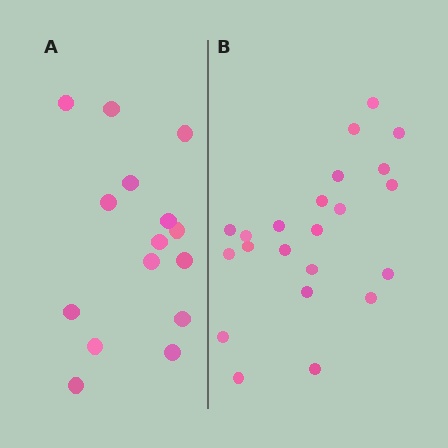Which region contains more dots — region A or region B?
Region B (the right region) has more dots.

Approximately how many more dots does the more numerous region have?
Region B has roughly 8 or so more dots than region A.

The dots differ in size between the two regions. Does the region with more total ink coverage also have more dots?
No. Region A has more total ink coverage because its dots are larger, but region B actually contains more individual dots. Total area can be misleading — the number of items is what matters here.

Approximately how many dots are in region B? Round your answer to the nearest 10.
About 20 dots. (The exact count is 22, which rounds to 20.)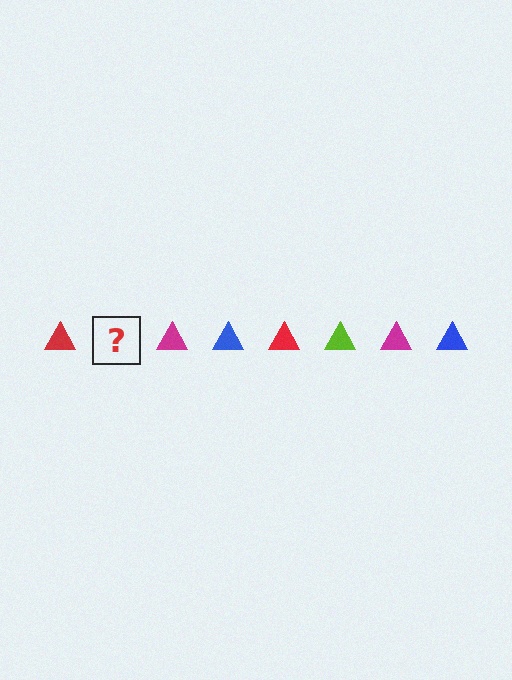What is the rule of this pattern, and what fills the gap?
The rule is that the pattern cycles through red, lime, magenta, blue triangles. The gap should be filled with a lime triangle.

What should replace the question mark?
The question mark should be replaced with a lime triangle.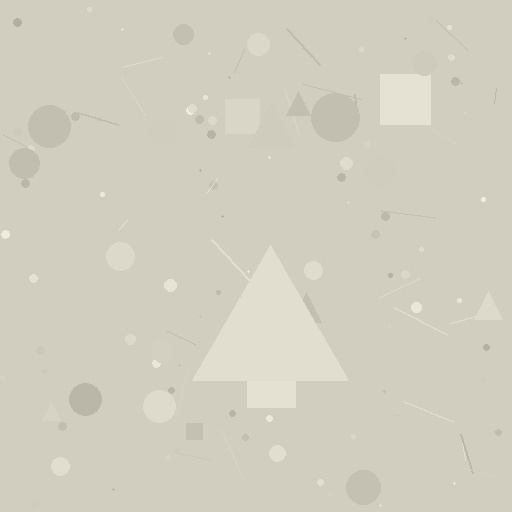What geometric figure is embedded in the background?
A triangle is embedded in the background.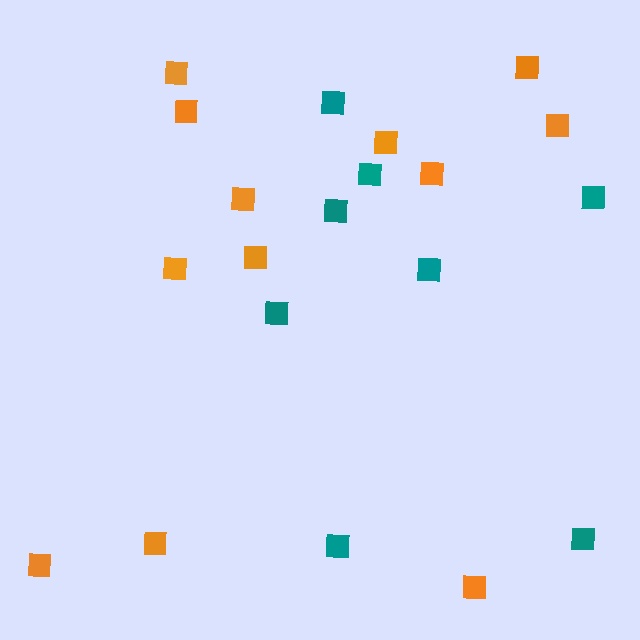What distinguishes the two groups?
There are 2 groups: one group of teal squares (8) and one group of orange squares (12).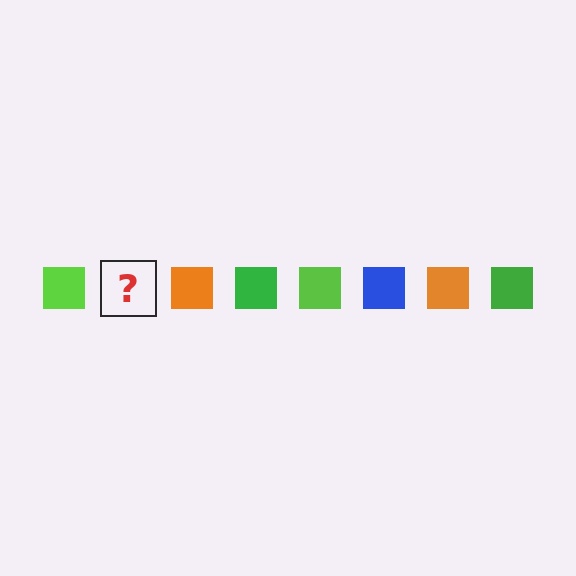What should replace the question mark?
The question mark should be replaced with a blue square.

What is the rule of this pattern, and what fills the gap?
The rule is that the pattern cycles through lime, blue, orange, green squares. The gap should be filled with a blue square.